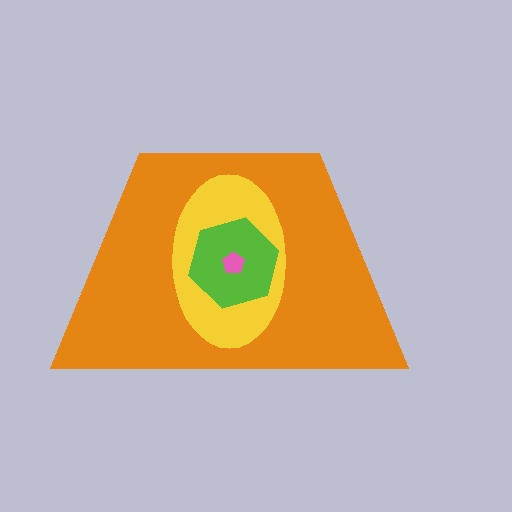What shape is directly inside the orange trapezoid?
The yellow ellipse.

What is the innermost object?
The pink pentagon.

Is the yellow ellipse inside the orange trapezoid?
Yes.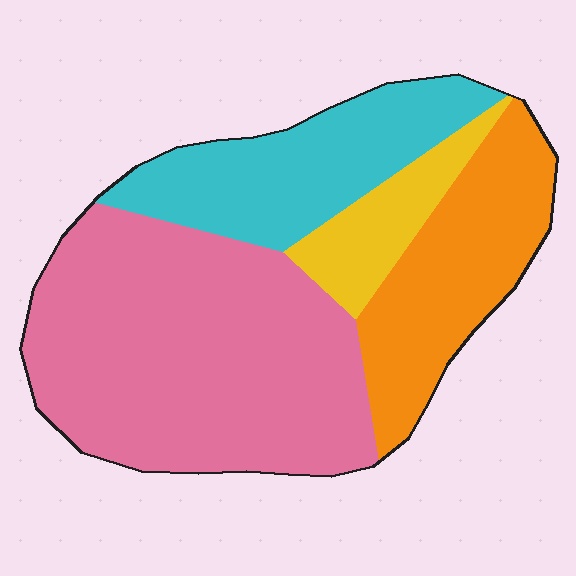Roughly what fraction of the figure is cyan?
Cyan takes up less than a quarter of the figure.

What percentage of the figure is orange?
Orange covers roughly 20% of the figure.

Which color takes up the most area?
Pink, at roughly 50%.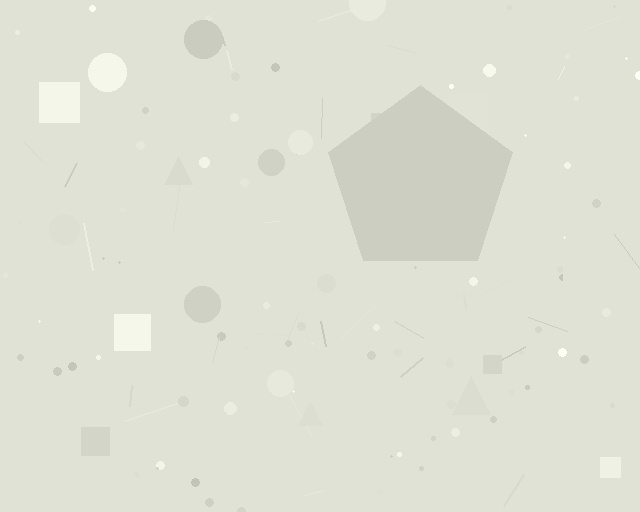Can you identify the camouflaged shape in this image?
The camouflaged shape is a pentagon.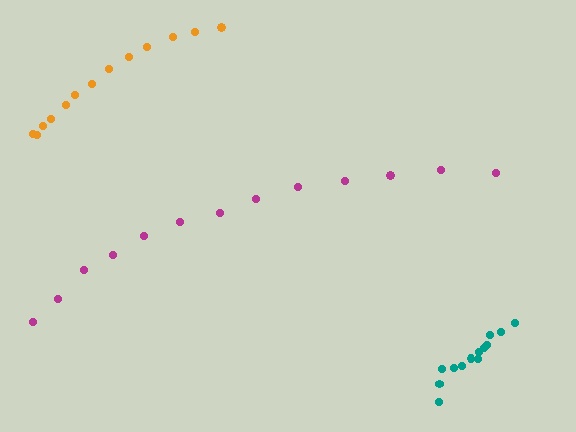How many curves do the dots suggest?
There are 3 distinct paths.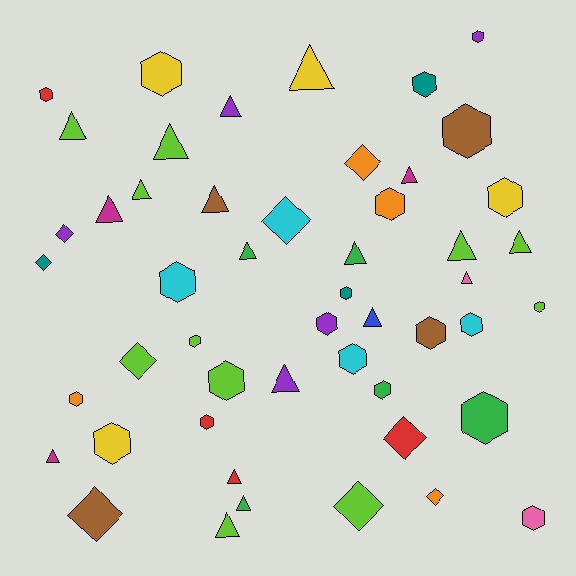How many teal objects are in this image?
There are 3 teal objects.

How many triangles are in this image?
There are 19 triangles.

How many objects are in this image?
There are 50 objects.